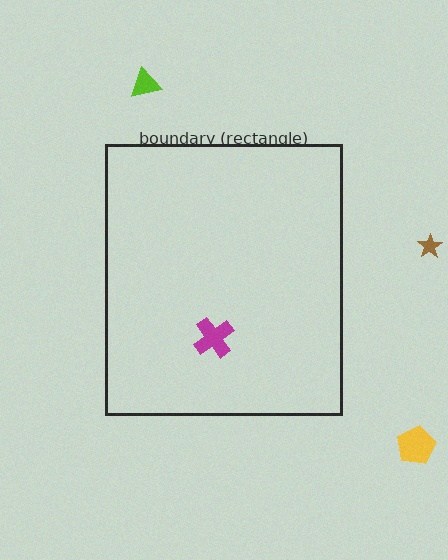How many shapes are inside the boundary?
1 inside, 3 outside.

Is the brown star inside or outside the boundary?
Outside.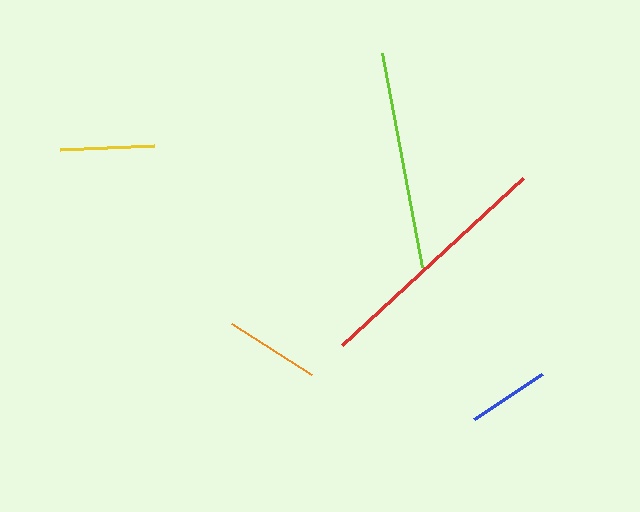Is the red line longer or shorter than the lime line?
The red line is longer than the lime line.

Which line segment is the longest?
The red line is the longest at approximately 246 pixels.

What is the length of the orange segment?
The orange segment is approximately 95 pixels long.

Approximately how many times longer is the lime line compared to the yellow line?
The lime line is approximately 2.3 times the length of the yellow line.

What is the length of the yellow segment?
The yellow segment is approximately 94 pixels long.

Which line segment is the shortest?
The blue line is the shortest at approximately 82 pixels.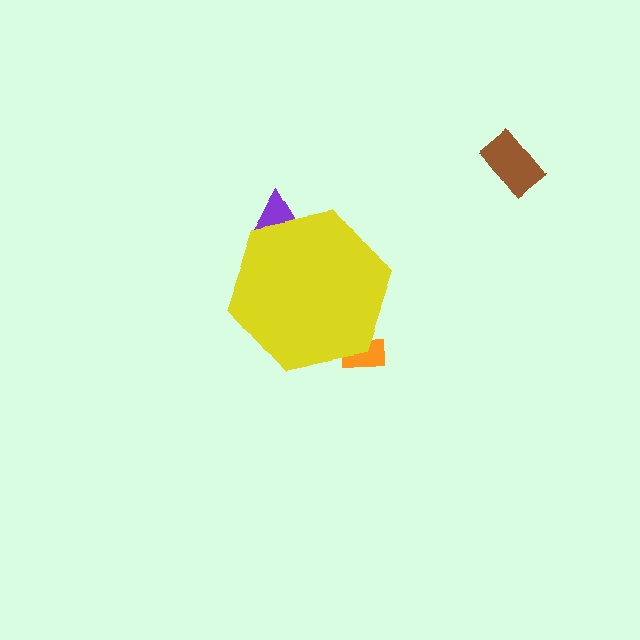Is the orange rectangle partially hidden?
Yes, the orange rectangle is partially hidden behind the yellow hexagon.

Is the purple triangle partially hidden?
Yes, the purple triangle is partially hidden behind the yellow hexagon.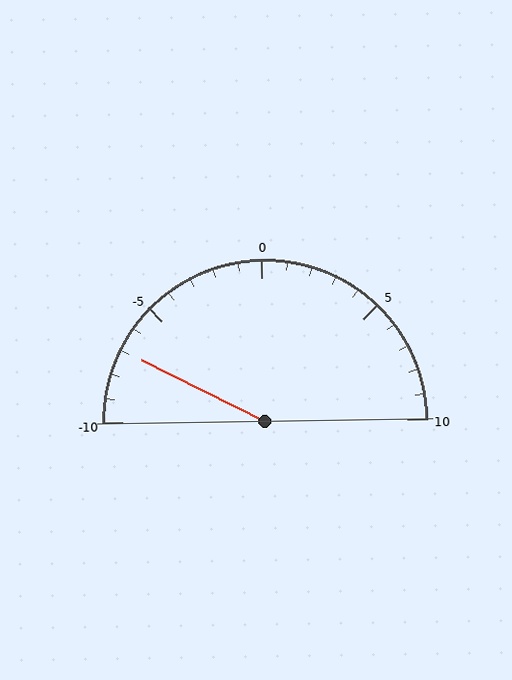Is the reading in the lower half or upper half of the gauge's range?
The reading is in the lower half of the range (-10 to 10).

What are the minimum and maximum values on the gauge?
The gauge ranges from -10 to 10.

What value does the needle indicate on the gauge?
The needle indicates approximately -7.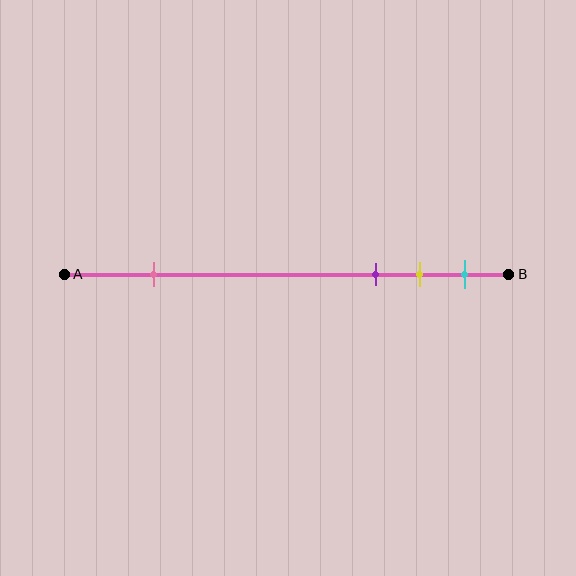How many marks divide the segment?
There are 4 marks dividing the segment.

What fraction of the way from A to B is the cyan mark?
The cyan mark is approximately 90% (0.9) of the way from A to B.